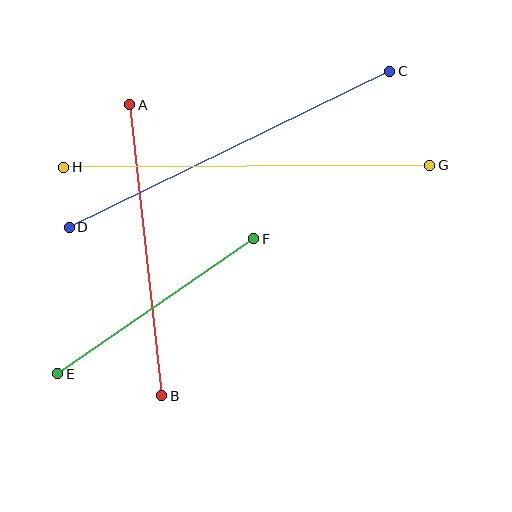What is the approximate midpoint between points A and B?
The midpoint is at approximately (146, 250) pixels.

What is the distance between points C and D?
The distance is approximately 357 pixels.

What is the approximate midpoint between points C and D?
The midpoint is at approximately (230, 149) pixels.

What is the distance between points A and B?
The distance is approximately 293 pixels.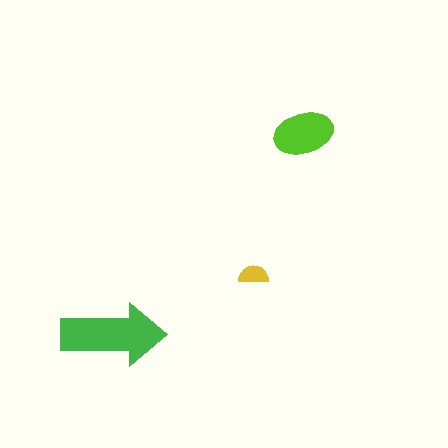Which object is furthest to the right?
The lime ellipse is rightmost.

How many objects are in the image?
There are 3 objects in the image.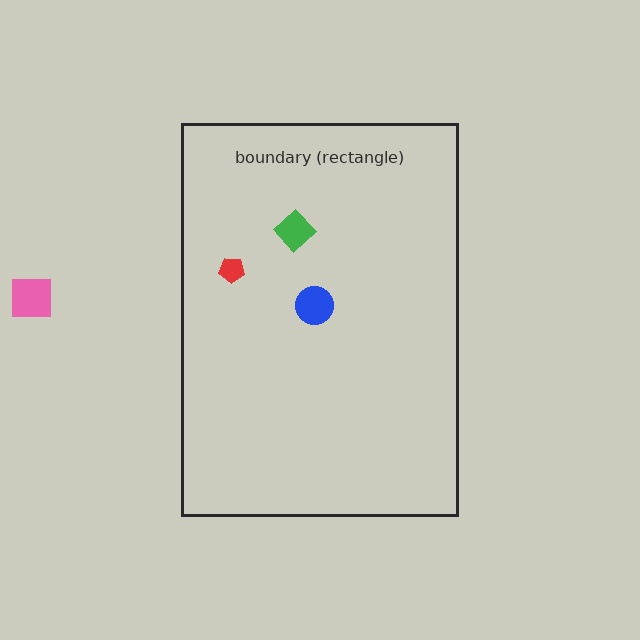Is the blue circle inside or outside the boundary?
Inside.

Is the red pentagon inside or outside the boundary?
Inside.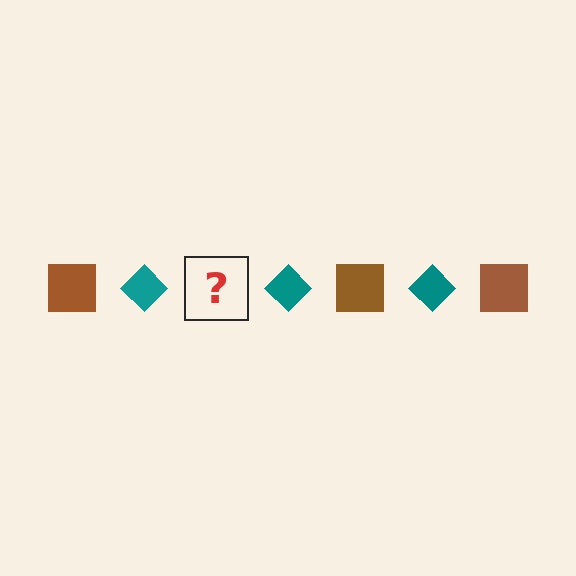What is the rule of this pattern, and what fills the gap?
The rule is that the pattern alternates between brown square and teal diamond. The gap should be filled with a brown square.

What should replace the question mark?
The question mark should be replaced with a brown square.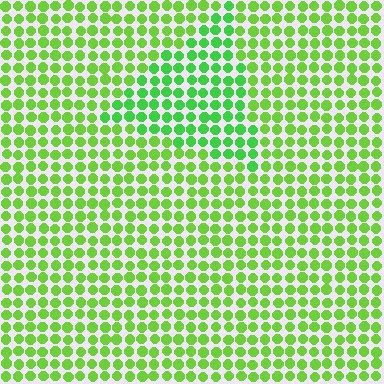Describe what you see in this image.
The image is filled with small lime elements in a uniform arrangement. A triangle-shaped region is visible where the elements are tinted to a slightly different hue, forming a subtle color boundary.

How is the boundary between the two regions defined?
The boundary is defined purely by a slight shift in hue (about 24 degrees). Spacing, size, and orientation are identical on both sides.